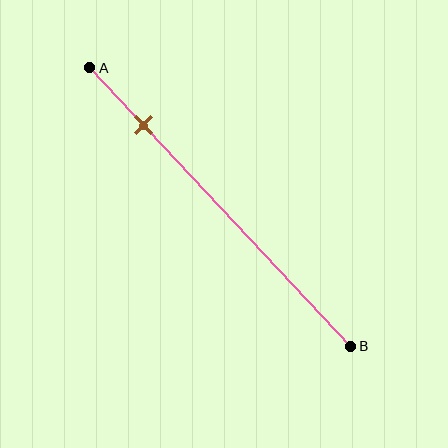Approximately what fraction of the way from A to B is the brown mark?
The brown mark is approximately 20% of the way from A to B.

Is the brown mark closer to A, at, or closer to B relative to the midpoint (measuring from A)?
The brown mark is closer to point A than the midpoint of segment AB.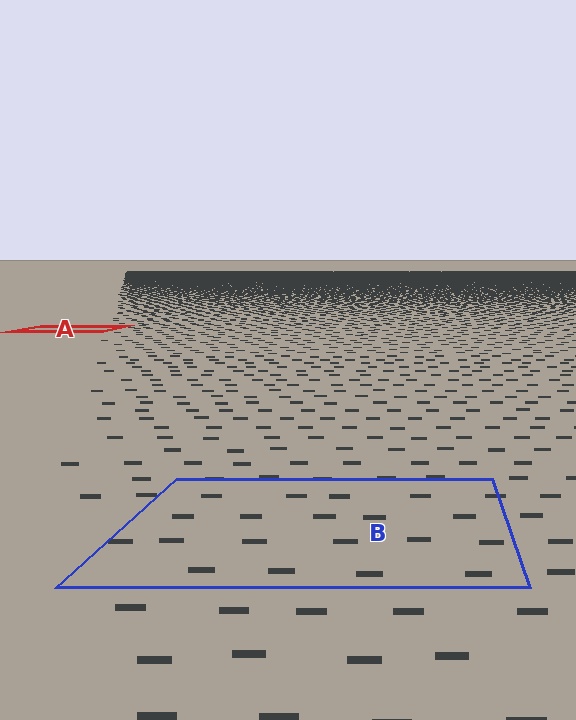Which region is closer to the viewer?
Region B is closer. The texture elements there are larger and more spread out.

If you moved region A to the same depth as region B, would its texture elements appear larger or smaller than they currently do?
They would appear larger. At a closer depth, the same texture elements are projected at a bigger on-screen size.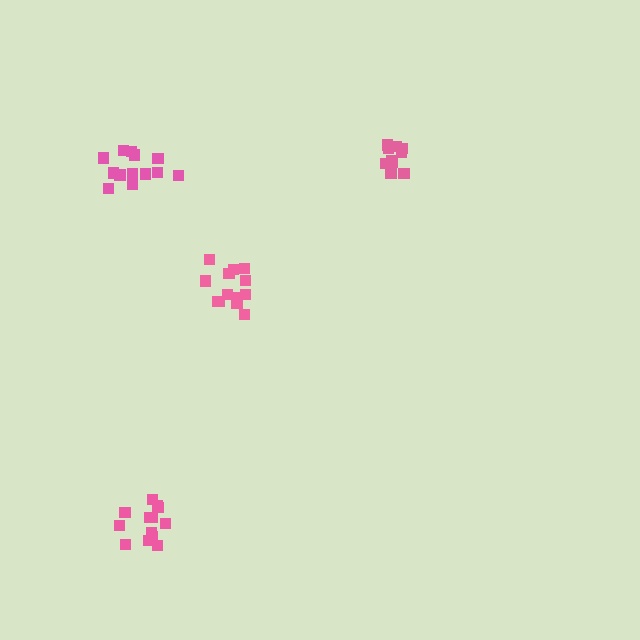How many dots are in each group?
Group 1: 15 dots, Group 2: 13 dots, Group 3: 13 dots, Group 4: 10 dots (51 total).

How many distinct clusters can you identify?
There are 4 distinct clusters.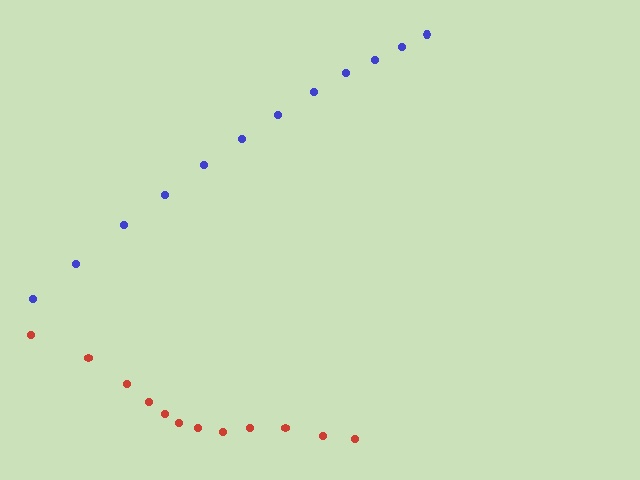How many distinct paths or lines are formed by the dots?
There are 2 distinct paths.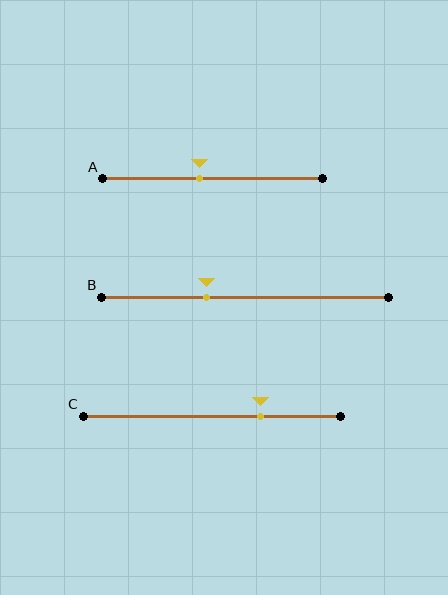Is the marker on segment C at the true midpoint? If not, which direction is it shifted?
No, the marker on segment C is shifted to the right by about 19% of the segment length.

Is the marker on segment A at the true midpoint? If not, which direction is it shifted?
No, the marker on segment A is shifted to the left by about 6% of the segment length.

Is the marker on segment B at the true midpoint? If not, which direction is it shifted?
No, the marker on segment B is shifted to the left by about 14% of the segment length.